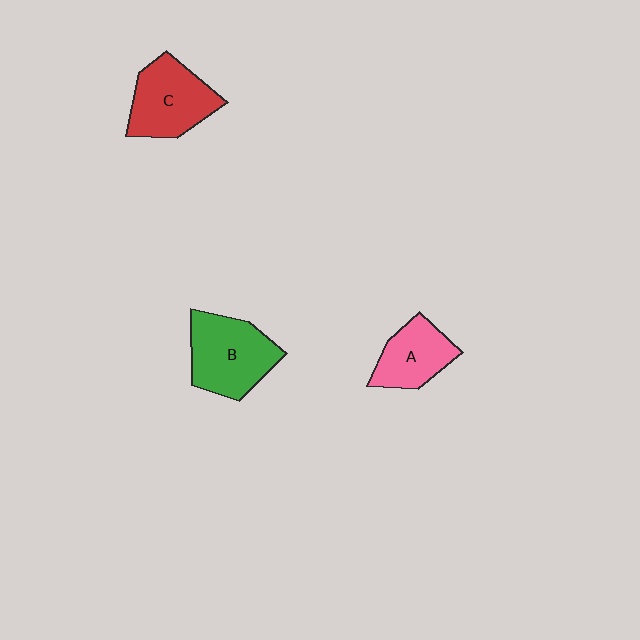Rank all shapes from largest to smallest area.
From largest to smallest: B (green), C (red), A (pink).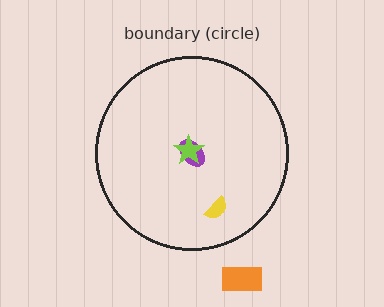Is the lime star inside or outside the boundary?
Inside.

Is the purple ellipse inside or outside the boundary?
Inside.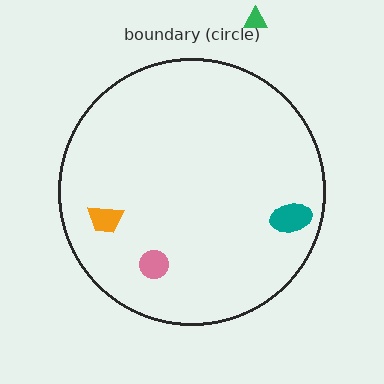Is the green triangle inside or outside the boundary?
Outside.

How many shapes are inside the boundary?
3 inside, 1 outside.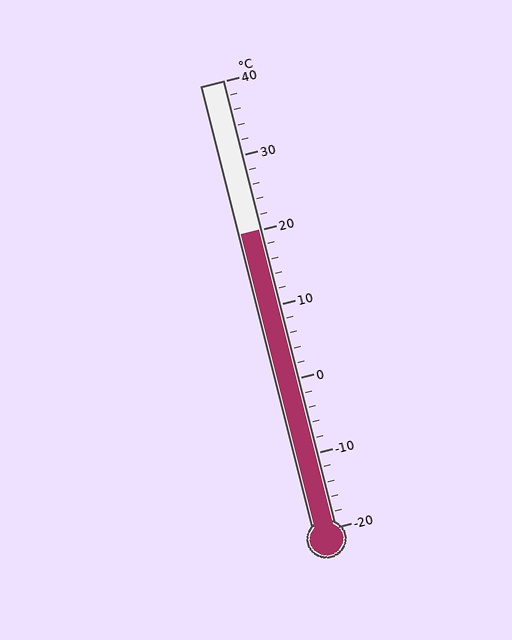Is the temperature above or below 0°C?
The temperature is above 0°C.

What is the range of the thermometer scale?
The thermometer scale ranges from -20°C to 40°C.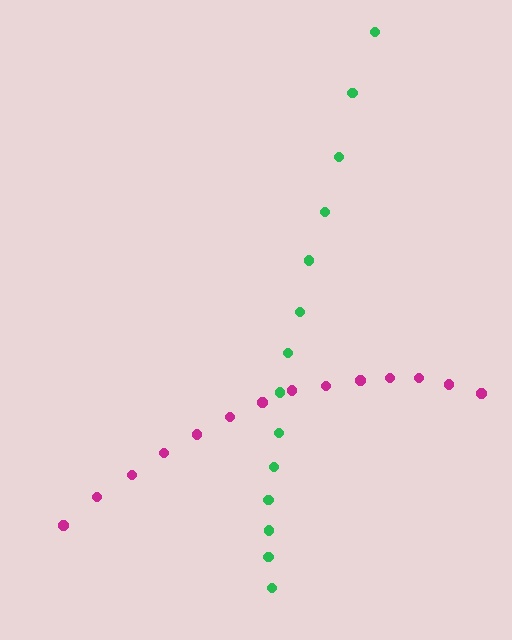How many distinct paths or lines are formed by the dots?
There are 2 distinct paths.